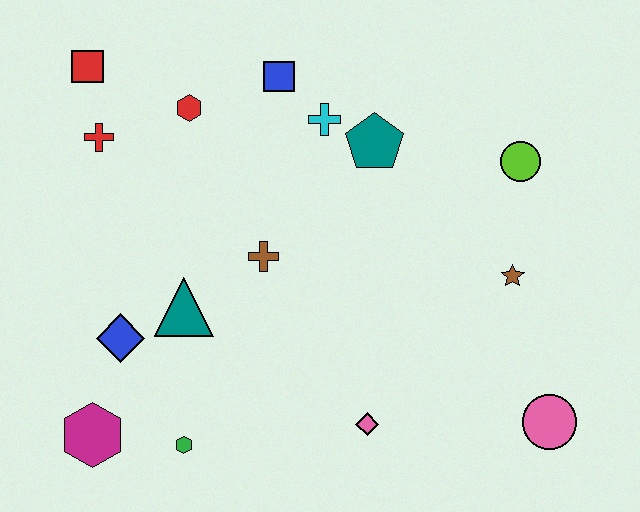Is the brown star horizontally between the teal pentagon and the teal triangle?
No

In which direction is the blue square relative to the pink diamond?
The blue square is above the pink diamond.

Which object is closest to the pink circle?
The brown star is closest to the pink circle.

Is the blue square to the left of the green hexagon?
No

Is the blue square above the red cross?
Yes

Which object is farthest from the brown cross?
The pink circle is farthest from the brown cross.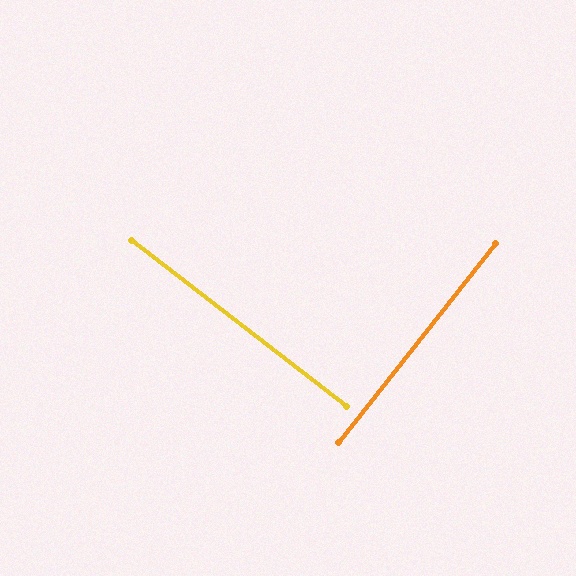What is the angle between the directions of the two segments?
Approximately 89 degrees.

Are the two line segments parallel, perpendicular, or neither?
Perpendicular — they meet at approximately 89°.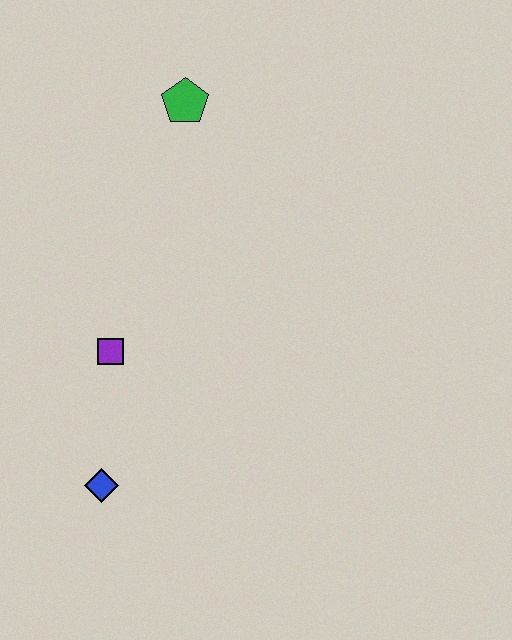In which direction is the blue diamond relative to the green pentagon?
The blue diamond is below the green pentagon.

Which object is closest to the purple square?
The blue diamond is closest to the purple square.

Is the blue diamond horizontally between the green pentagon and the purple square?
No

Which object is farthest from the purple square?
The green pentagon is farthest from the purple square.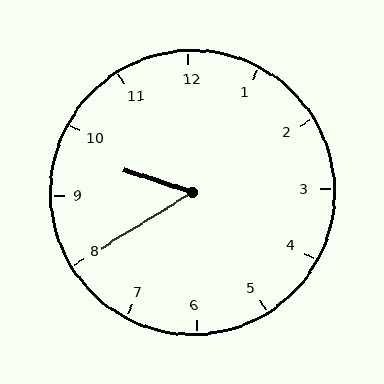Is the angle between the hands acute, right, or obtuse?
It is acute.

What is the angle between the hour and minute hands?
Approximately 50 degrees.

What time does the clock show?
9:40.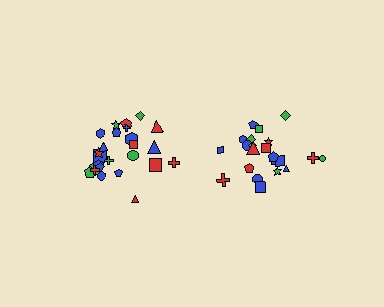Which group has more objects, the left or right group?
The left group.